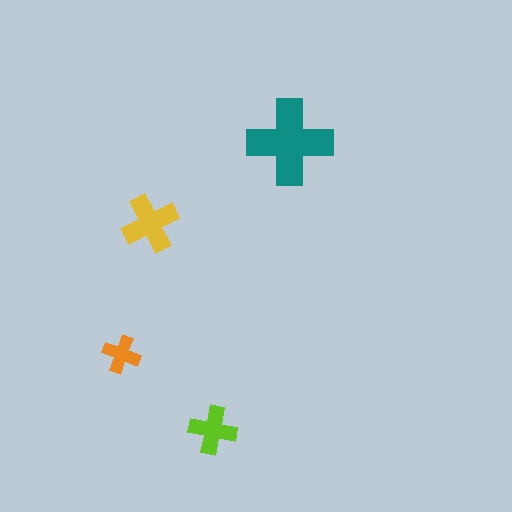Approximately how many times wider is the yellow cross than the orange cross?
About 1.5 times wider.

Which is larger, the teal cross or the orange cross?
The teal one.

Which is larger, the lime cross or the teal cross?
The teal one.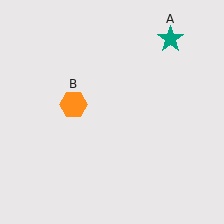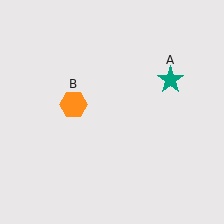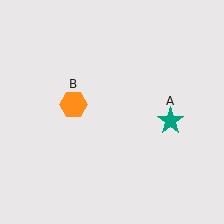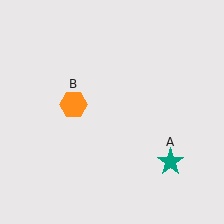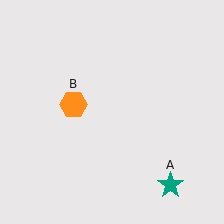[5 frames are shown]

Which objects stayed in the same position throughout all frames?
Orange hexagon (object B) remained stationary.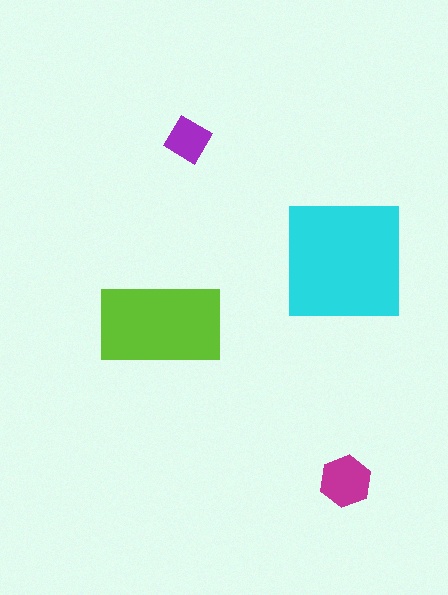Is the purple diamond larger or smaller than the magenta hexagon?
Smaller.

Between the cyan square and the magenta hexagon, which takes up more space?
The cyan square.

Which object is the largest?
The cyan square.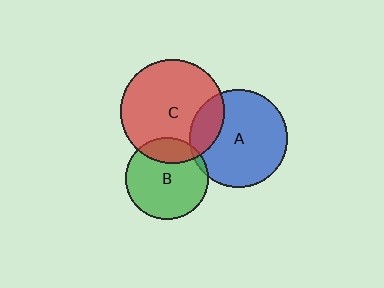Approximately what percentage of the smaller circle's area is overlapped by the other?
Approximately 20%.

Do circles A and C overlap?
Yes.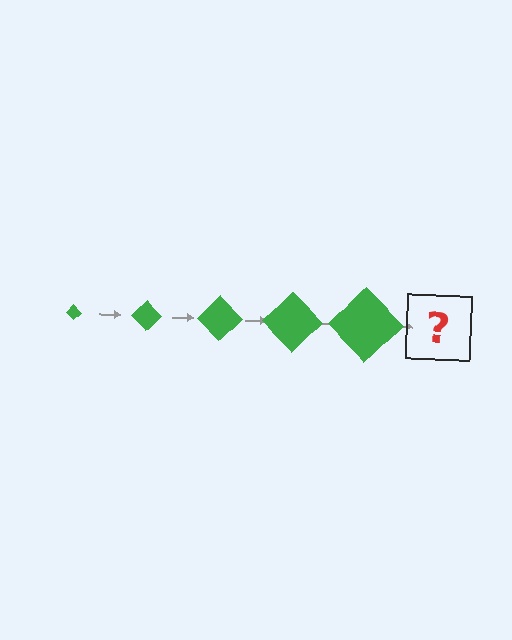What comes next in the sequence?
The next element should be a green diamond, larger than the previous one.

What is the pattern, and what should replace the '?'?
The pattern is that the diamond gets progressively larger each step. The '?' should be a green diamond, larger than the previous one.